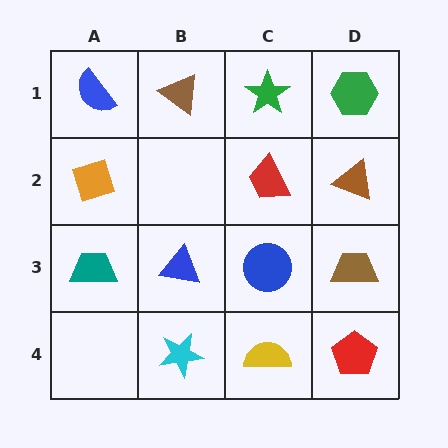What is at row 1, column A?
A blue semicircle.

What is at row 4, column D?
A red pentagon.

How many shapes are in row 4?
3 shapes.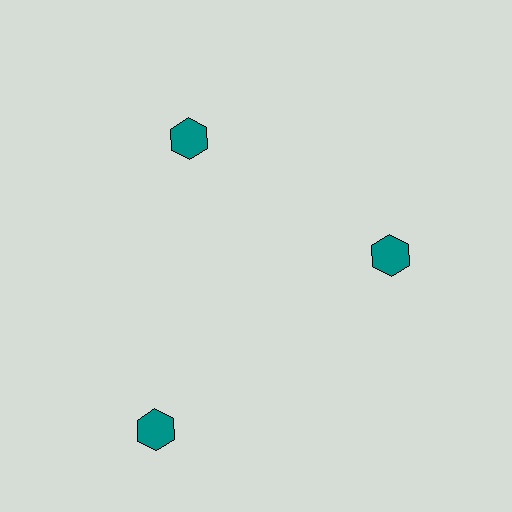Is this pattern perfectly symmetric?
No. The 3 teal hexagons are arranged in a ring, but one element near the 7 o'clock position is pushed outward from the center, breaking the 3-fold rotational symmetry.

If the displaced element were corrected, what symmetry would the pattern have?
It would have 3-fold rotational symmetry — the pattern would map onto itself every 120 degrees.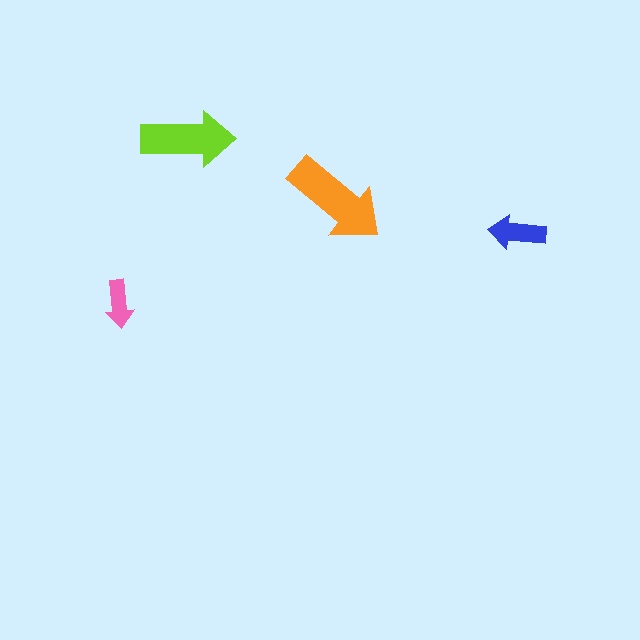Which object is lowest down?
The pink arrow is bottommost.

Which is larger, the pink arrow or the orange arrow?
The orange one.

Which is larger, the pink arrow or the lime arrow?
The lime one.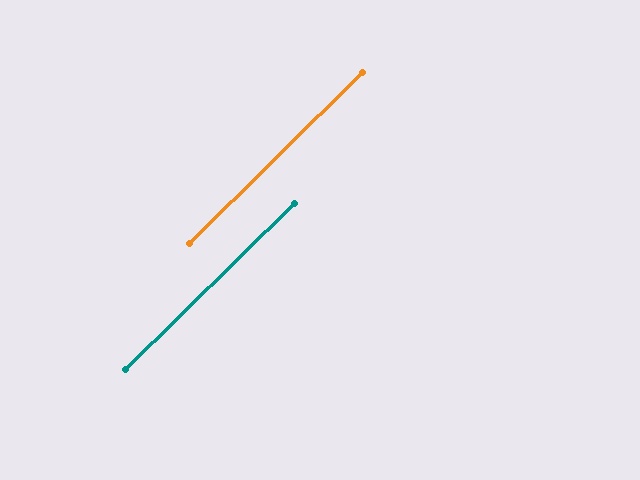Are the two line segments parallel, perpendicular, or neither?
Parallel — their directions differ by only 0.3°.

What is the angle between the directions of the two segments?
Approximately 0 degrees.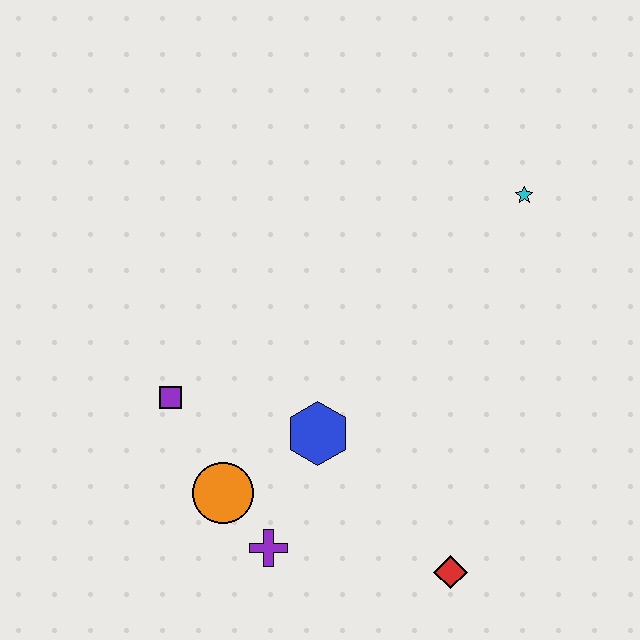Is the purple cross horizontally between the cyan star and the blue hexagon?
No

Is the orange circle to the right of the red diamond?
No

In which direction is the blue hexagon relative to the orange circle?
The blue hexagon is to the right of the orange circle.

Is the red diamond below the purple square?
Yes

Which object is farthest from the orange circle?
The cyan star is farthest from the orange circle.